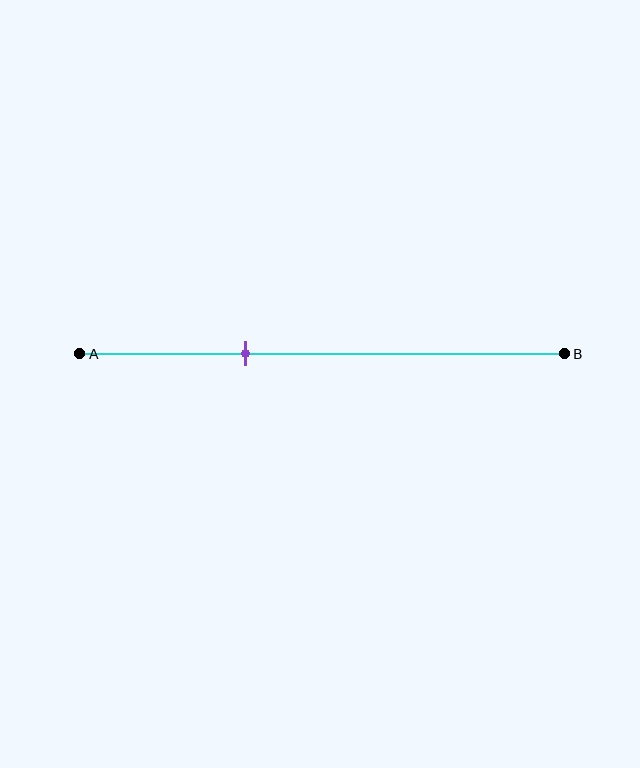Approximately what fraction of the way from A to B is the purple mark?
The purple mark is approximately 35% of the way from A to B.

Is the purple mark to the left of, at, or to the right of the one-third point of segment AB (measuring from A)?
The purple mark is approximately at the one-third point of segment AB.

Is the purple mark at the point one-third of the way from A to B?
Yes, the mark is approximately at the one-third point.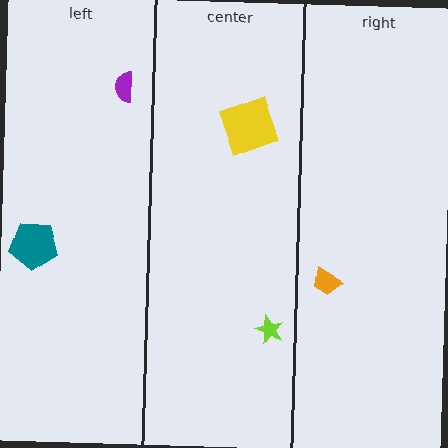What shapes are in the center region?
The yellow square, the lime star.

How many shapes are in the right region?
1.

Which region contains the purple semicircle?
The left region.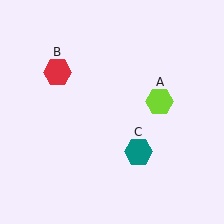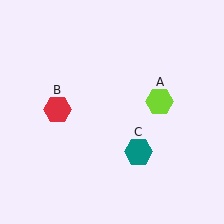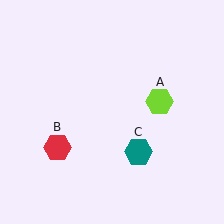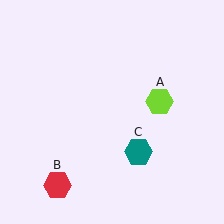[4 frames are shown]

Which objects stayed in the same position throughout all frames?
Lime hexagon (object A) and teal hexagon (object C) remained stationary.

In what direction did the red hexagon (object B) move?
The red hexagon (object B) moved down.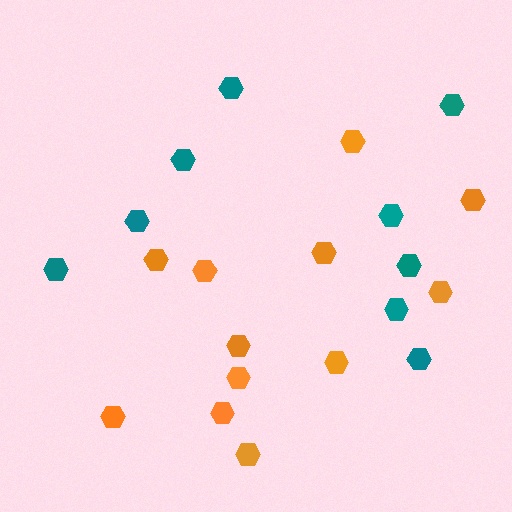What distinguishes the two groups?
There are 2 groups: one group of orange hexagons (12) and one group of teal hexagons (9).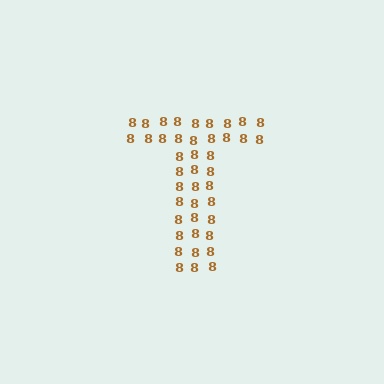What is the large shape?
The large shape is the letter T.